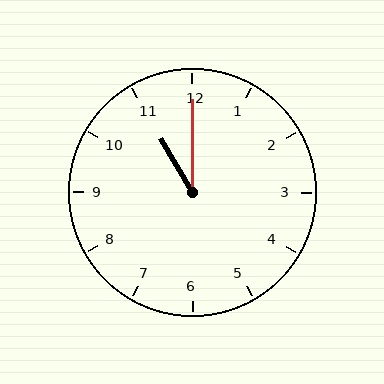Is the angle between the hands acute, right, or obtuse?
It is acute.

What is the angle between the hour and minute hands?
Approximately 30 degrees.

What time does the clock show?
11:00.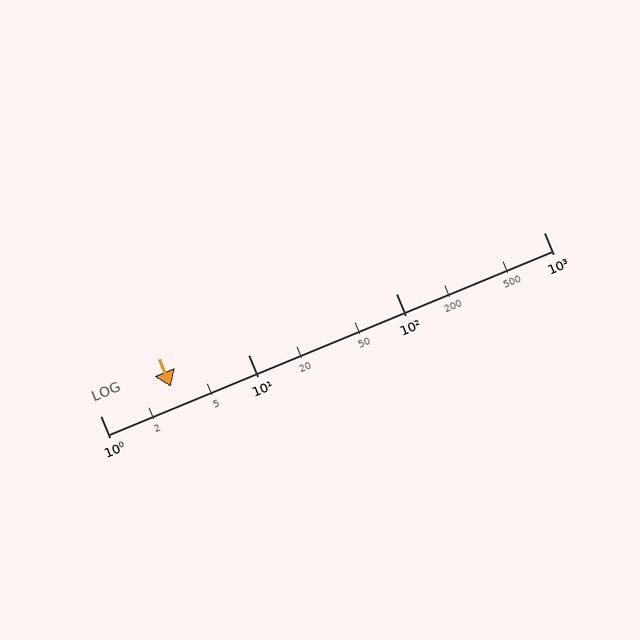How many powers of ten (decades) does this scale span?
The scale spans 3 decades, from 1 to 1000.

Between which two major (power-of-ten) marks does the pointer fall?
The pointer is between 1 and 10.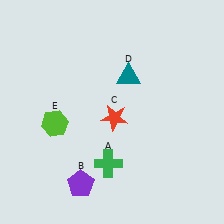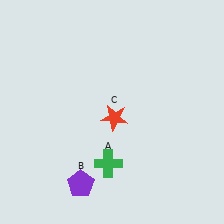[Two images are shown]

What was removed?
The lime hexagon (E), the teal triangle (D) were removed in Image 2.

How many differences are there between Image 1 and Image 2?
There are 2 differences between the two images.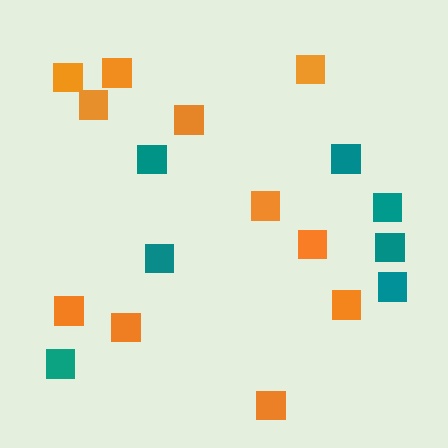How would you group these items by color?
There are 2 groups: one group of teal squares (7) and one group of orange squares (11).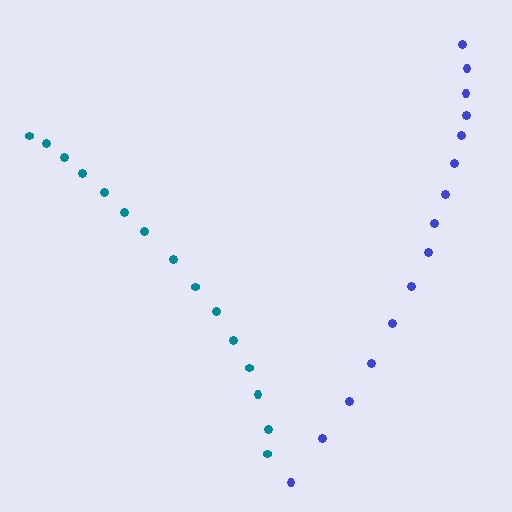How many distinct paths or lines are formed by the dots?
There are 2 distinct paths.